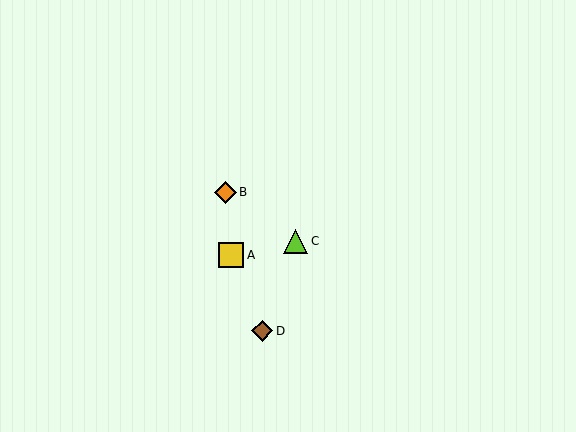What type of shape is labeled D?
Shape D is a brown diamond.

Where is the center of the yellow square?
The center of the yellow square is at (231, 255).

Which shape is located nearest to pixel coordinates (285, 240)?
The lime triangle (labeled C) at (296, 241) is nearest to that location.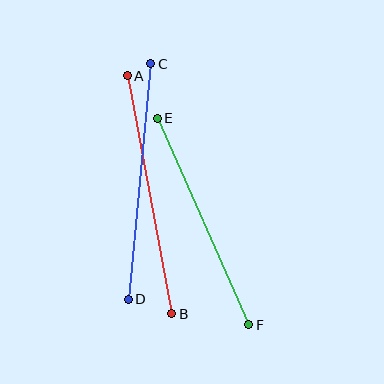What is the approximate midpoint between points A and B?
The midpoint is at approximately (149, 195) pixels.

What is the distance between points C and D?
The distance is approximately 236 pixels.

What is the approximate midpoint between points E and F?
The midpoint is at approximately (203, 222) pixels.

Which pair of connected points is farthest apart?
Points A and B are farthest apart.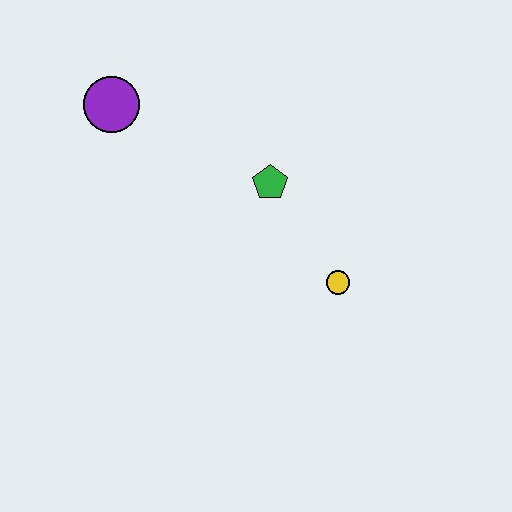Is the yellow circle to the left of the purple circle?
No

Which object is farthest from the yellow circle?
The purple circle is farthest from the yellow circle.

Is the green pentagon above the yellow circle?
Yes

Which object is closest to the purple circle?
The green pentagon is closest to the purple circle.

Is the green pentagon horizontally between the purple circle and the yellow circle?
Yes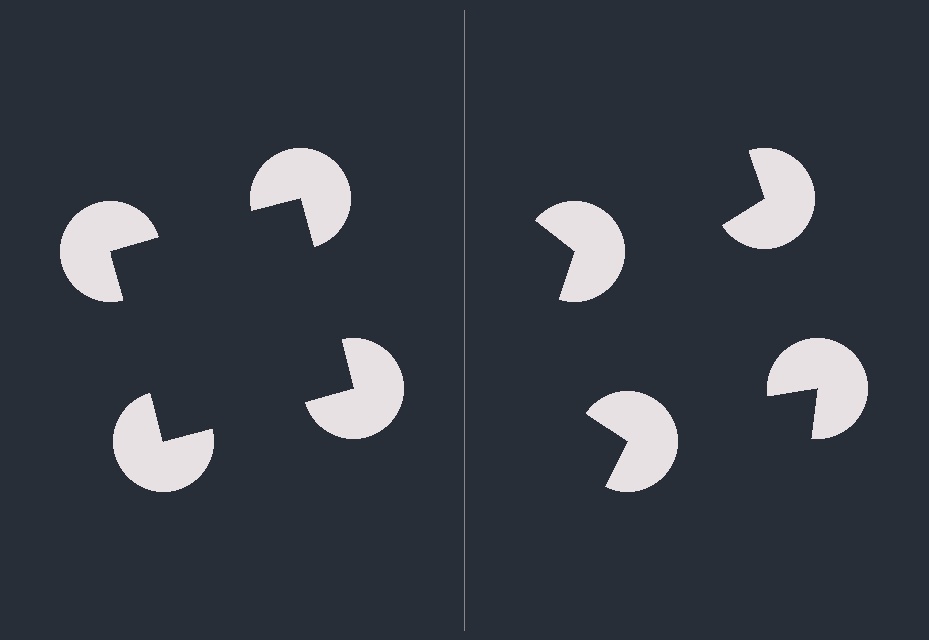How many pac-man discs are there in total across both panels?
8 — 4 on each side.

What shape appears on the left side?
An illusory square.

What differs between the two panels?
The pac-man discs are positioned identically on both sides; only the wedge orientations differ. On the left they align to a square; on the right they are misaligned.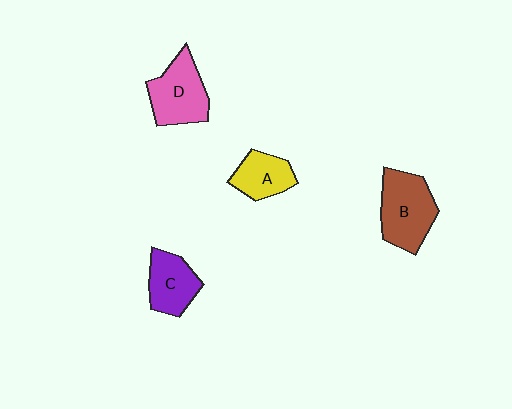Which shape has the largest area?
Shape B (brown).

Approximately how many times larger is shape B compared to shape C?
Approximately 1.4 times.